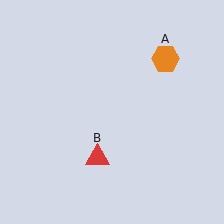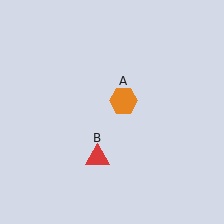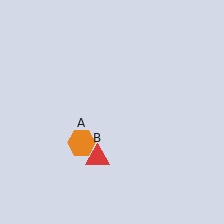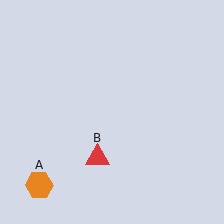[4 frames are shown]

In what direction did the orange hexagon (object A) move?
The orange hexagon (object A) moved down and to the left.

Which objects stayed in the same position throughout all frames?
Red triangle (object B) remained stationary.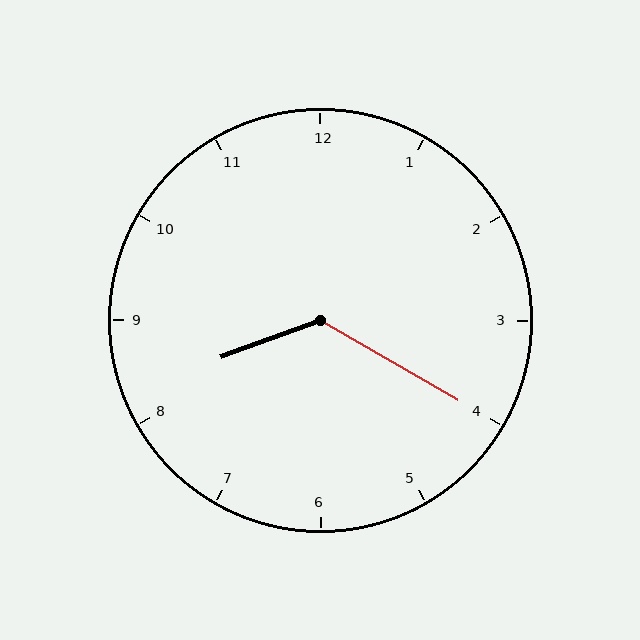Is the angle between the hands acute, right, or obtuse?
It is obtuse.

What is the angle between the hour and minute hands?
Approximately 130 degrees.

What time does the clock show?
8:20.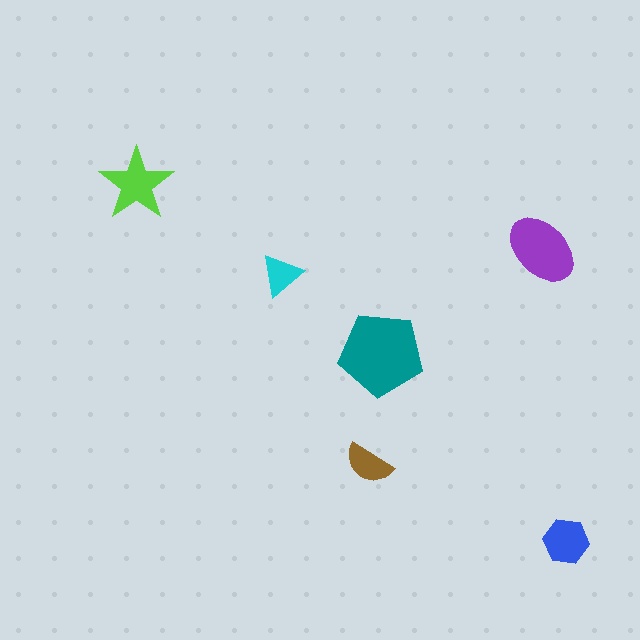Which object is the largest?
The teal pentagon.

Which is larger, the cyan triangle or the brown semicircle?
The brown semicircle.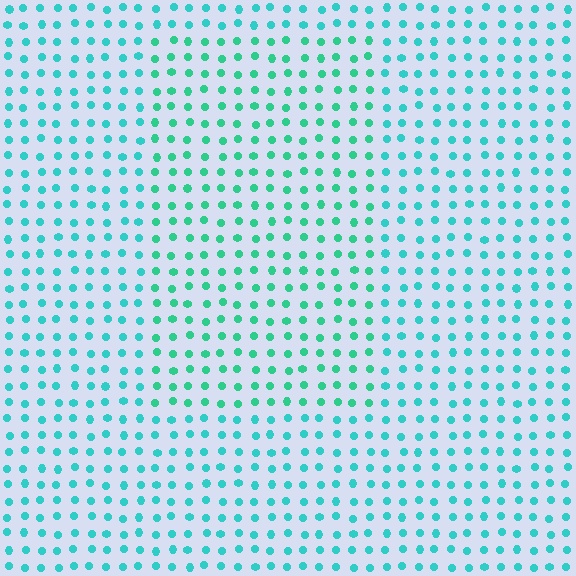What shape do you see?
I see a rectangle.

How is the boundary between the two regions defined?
The boundary is defined purely by a slight shift in hue (about 22 degrees). Spacing, size, and orientation are identical on both sides.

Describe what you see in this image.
The image is filled with small cyan elements in a uniform arrangement. A rectangle-shaped region is visible where the elements are tinted to a slightly different hue, forming a subtle color boundary.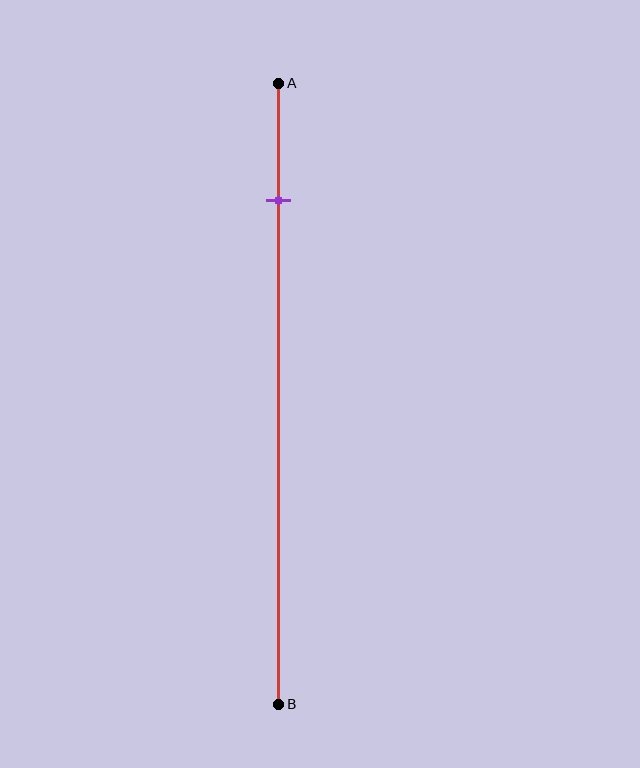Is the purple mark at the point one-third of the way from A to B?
No, the mark is at about 20% from A, not at the 33% one-third point.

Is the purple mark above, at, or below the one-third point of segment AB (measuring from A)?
The purple mark is above the one-third point of segment AB.